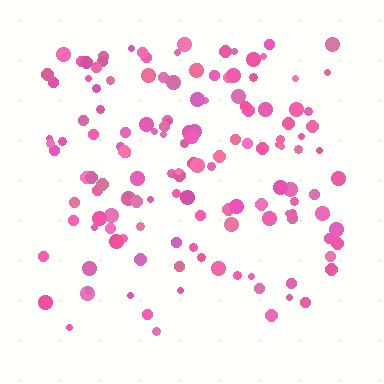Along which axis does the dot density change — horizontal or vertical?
Vertical.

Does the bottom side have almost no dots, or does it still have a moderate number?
Still a moderate number, just noticeably fewer than the top.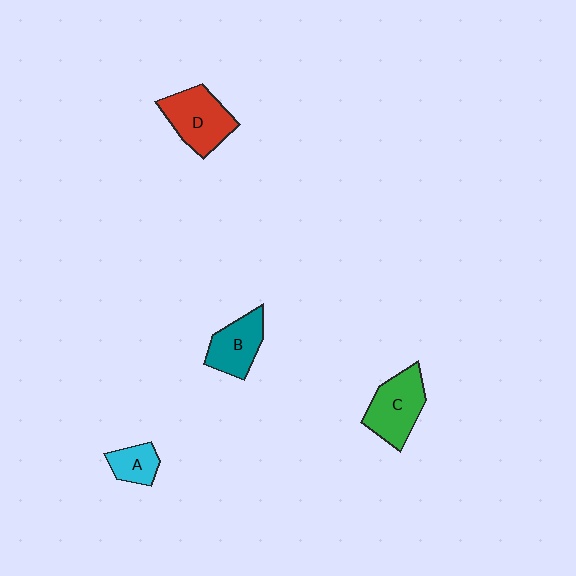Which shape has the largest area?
Shape D (red).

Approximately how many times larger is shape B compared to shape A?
Approximately 1.6 times.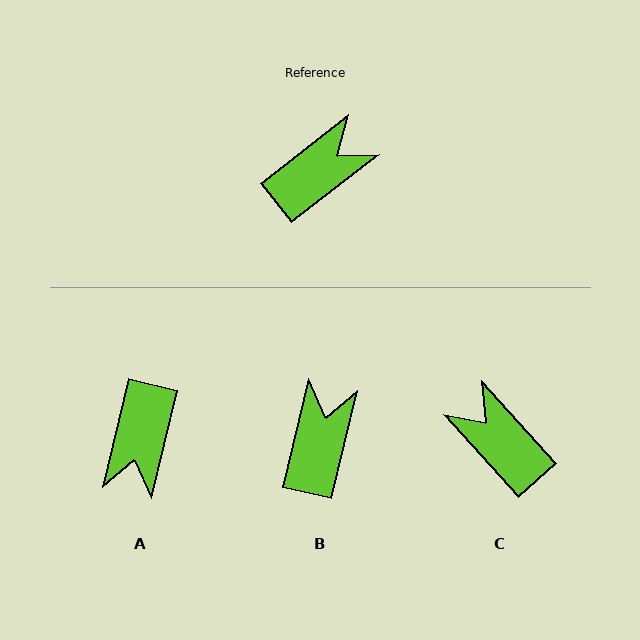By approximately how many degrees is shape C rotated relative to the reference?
Approximately 94 degrees counter-clockwise.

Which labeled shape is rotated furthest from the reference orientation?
A, about 141 degrees away.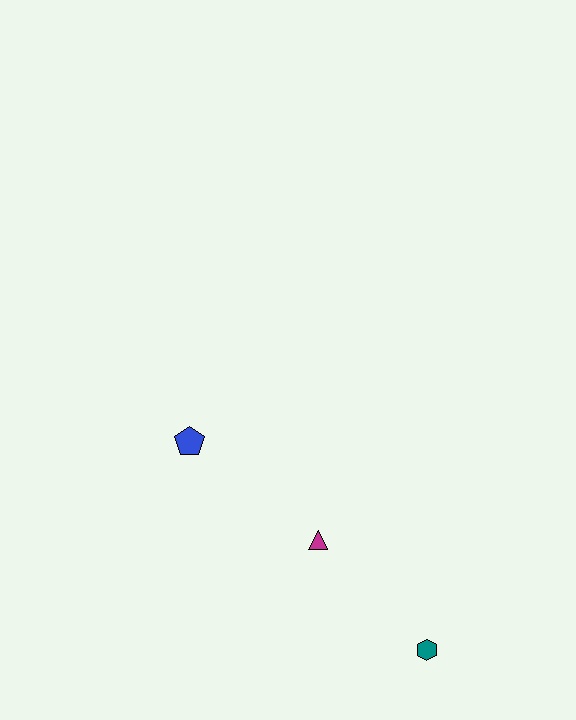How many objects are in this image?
There are 3 objects.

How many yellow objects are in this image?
There are no yellow objects.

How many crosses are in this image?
There are no crosses.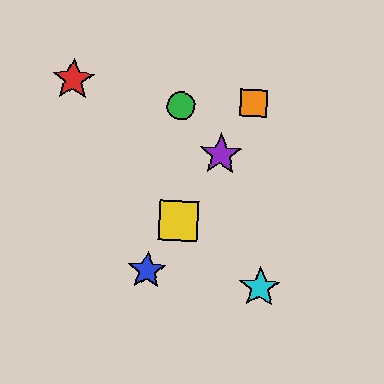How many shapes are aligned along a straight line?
4 shapes (the blue star, the yellow square, the purple star, the orange square) are aligned along a straight line.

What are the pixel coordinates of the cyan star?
The cyan star is at (260, 287).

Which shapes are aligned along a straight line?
The blue star, the yellow square, the purple star, the orange square are aligned along a straight line.